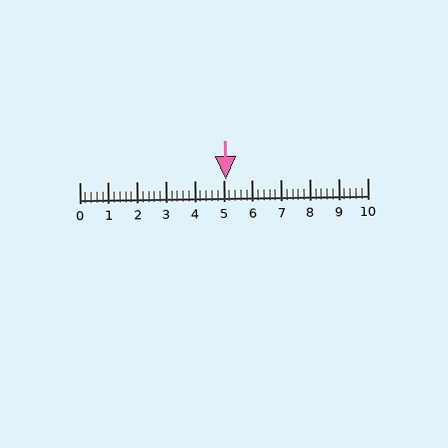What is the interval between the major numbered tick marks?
The major tick marks are spaced 1 units apart.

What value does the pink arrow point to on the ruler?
The pink arrow points to approximately 5.1.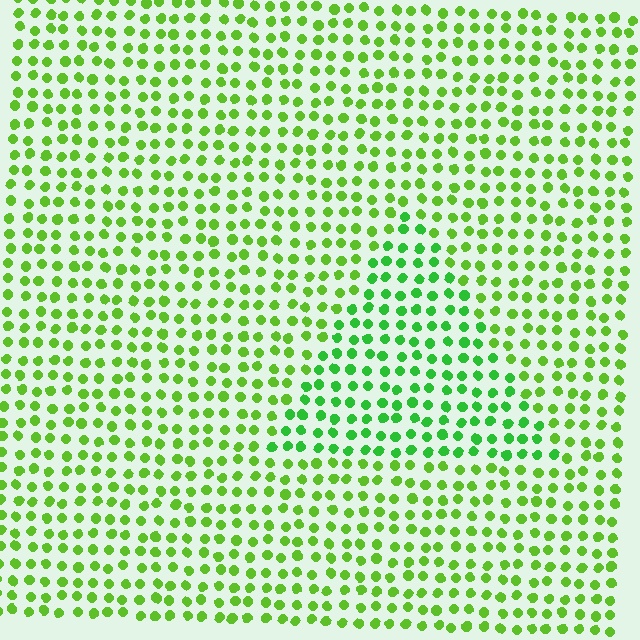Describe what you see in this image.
The image is filled with small lime elements in a uniform arrangement. A triangle-shaped region is visible where the elements are tinted to a slightly different hue, forming a subtle color boundary.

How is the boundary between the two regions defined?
The boundary is defined purely by a slight shift in hue (about 26 degrees). Spacing, size, and orientation are identical on both sides.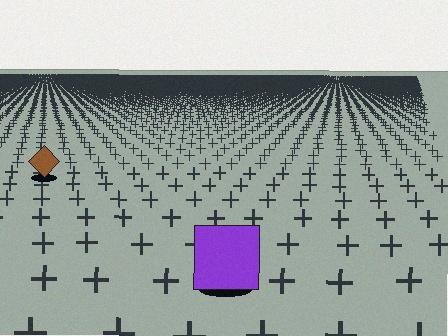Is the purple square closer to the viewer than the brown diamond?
Yes. The purple square is closer — you can tell from the texture gradient: the ground texture is coarser near it.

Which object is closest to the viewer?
The purple square is closest. The texture marks near it are larger and more spread out.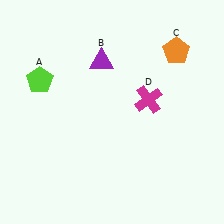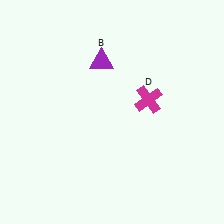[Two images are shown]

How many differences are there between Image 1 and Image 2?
There are 2 differences between the two images.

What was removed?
The orange pentagon (C), the lime pentagon (A) were removed in Image 2.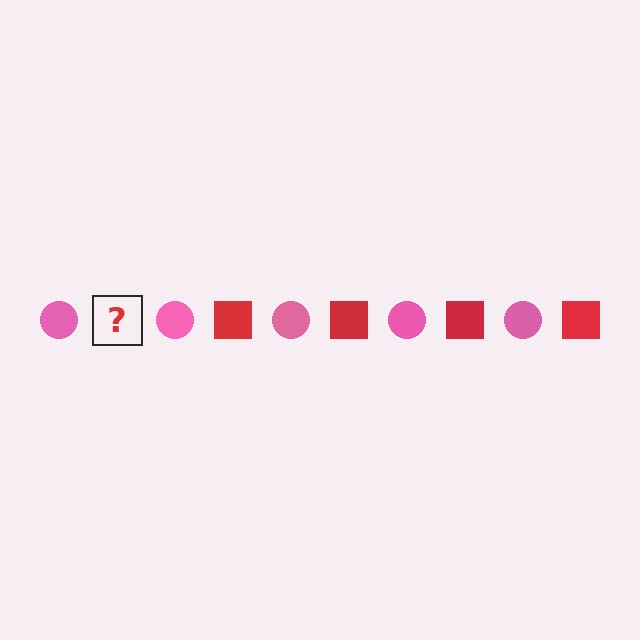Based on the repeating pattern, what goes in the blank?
The blank should be a red square.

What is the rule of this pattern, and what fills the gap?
The rule is that the pattern alternates between pink circle and red square. The gap should be filled with a red square.